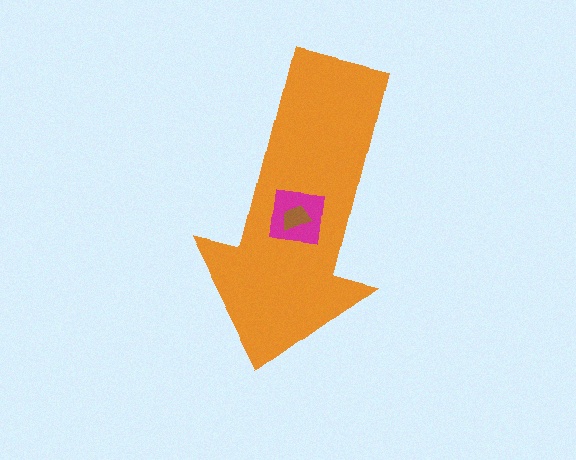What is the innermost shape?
The brown trapezoid.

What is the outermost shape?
The orange arrow.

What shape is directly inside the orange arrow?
The magenta square.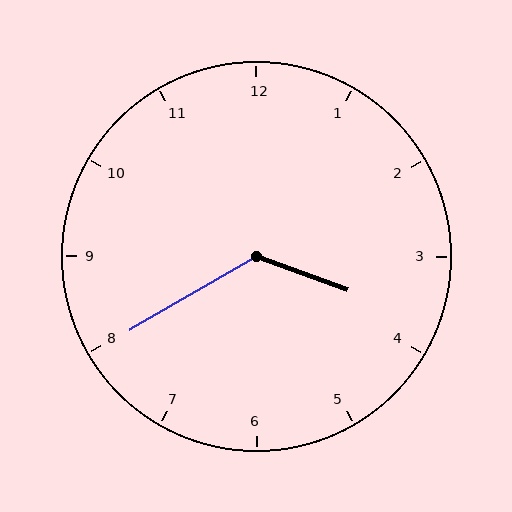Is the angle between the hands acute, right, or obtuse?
It is obtuse.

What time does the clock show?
3:40.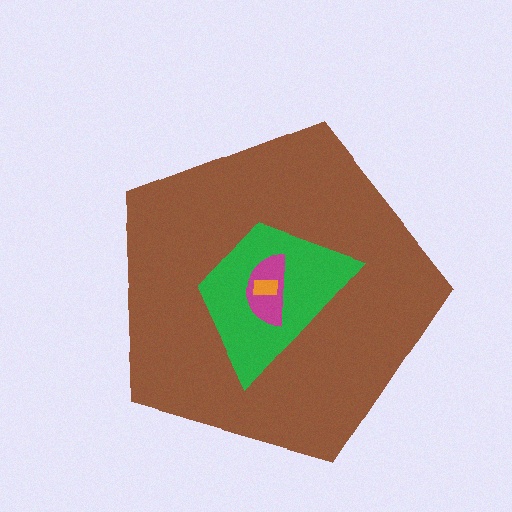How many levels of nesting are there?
4.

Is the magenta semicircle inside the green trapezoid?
Yes.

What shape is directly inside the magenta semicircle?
The orange rectangle.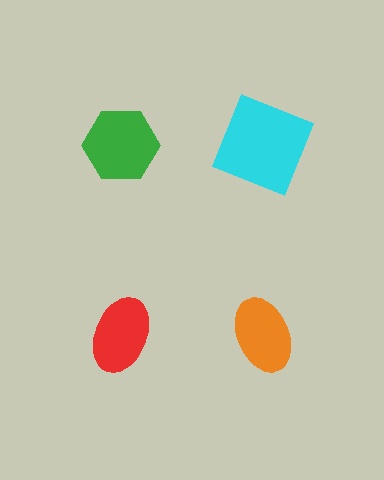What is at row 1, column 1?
A green hexagon.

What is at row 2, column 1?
A red ellipse.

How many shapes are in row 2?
2 shapes.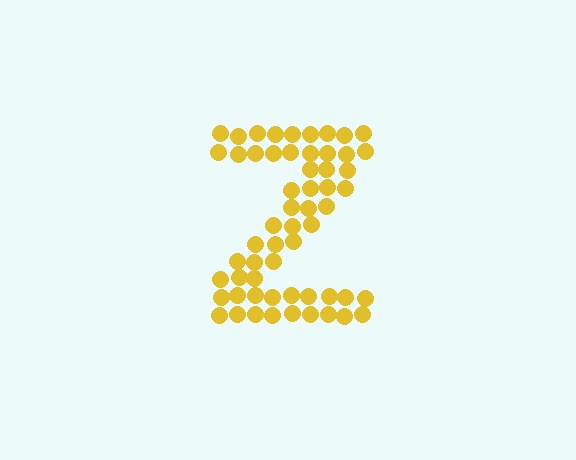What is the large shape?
The large shape is the letter Z.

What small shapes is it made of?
It is made of small circles.